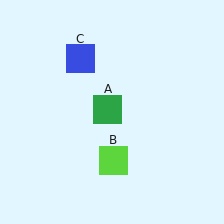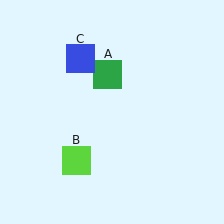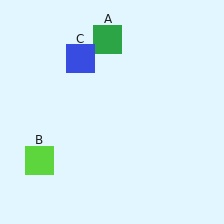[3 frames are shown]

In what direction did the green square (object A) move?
The green square (object A) moved up.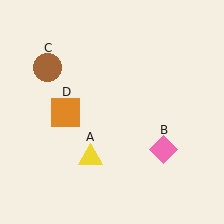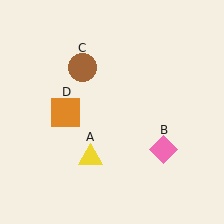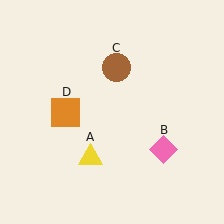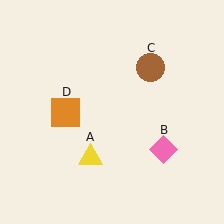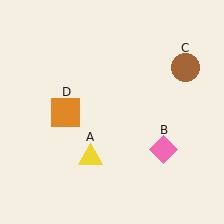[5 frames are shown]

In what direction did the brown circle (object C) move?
The brown circle (object C) moved right.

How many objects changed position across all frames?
1 object changed position: brown circle (object C).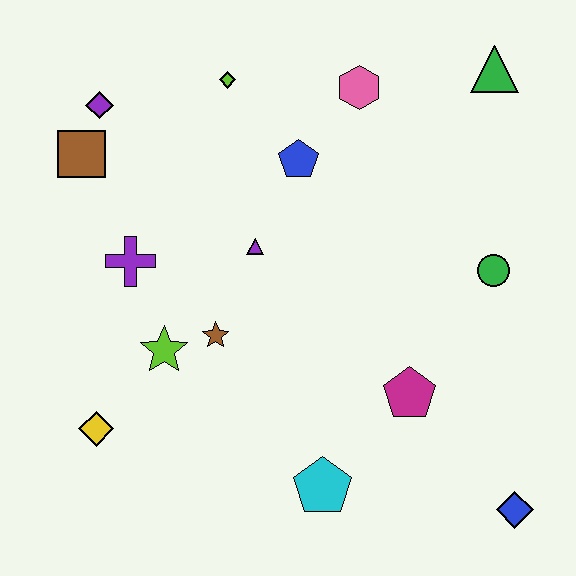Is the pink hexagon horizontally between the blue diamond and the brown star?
Yes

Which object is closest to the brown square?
The purple diamond is closest to the brown square.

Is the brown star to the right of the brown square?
Yes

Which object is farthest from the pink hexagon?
The blue diamond is farthest from the pink hexagon.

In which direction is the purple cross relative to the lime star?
The purple cross is above the lime star.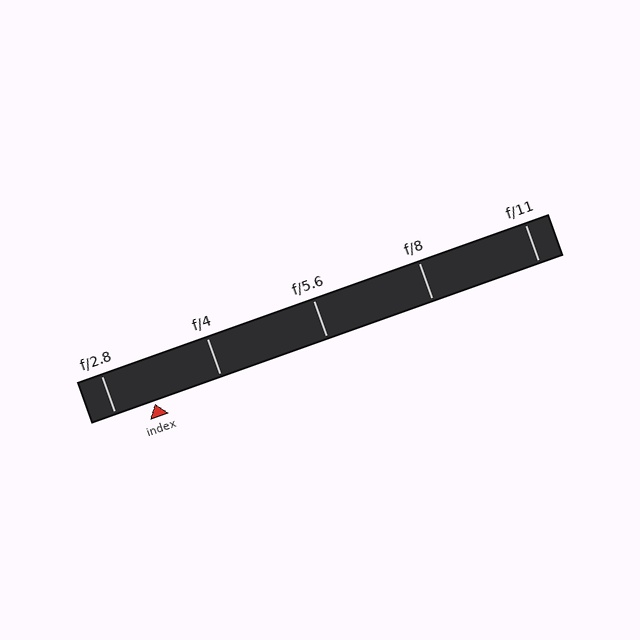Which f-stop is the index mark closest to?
The index mark is closest to f/2.8.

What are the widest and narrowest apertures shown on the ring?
The widest aperture shown is f/2.8 and the narrowest is f/11.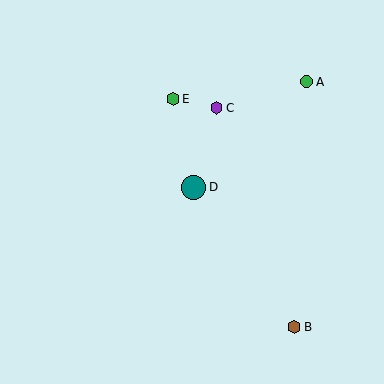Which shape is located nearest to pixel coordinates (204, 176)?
The teal circle (labeled D) at (193, 188) is nearest to that location.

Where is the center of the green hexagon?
The center of the green hexagon is at (173, 99).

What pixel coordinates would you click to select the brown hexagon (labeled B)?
Click at (294, 327) to select the brown hexagon B.